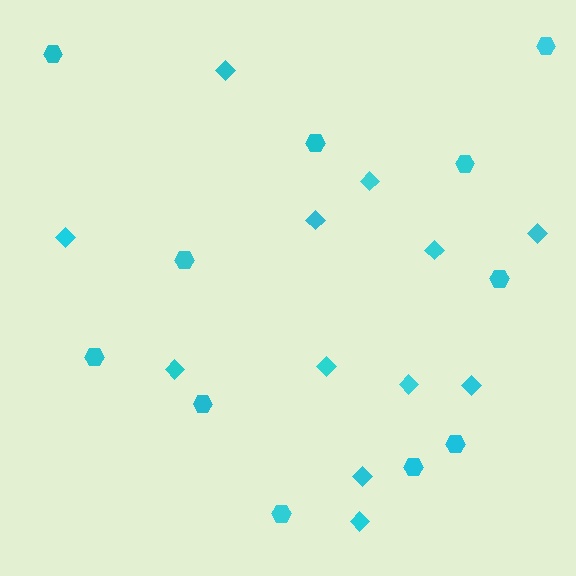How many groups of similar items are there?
There are 2 groups: one group of diamonds (12) and one group of hexagons (11).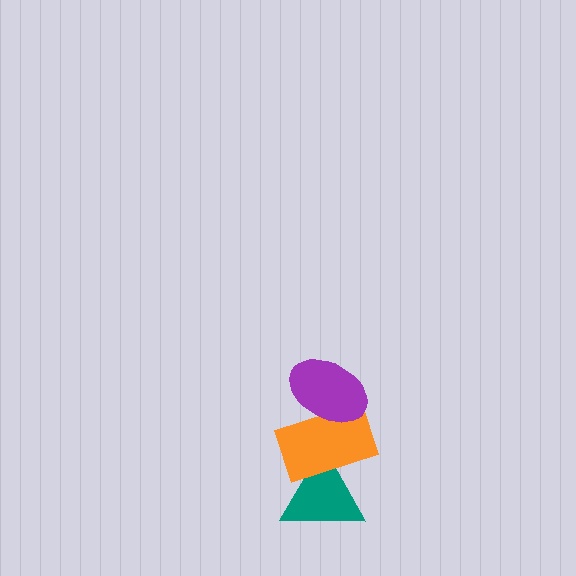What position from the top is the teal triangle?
The teal triangle is 3rd from the top.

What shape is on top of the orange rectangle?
The purple ellipse is on top of the orange rectangle.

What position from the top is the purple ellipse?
The purple ellipse is 1st from the top.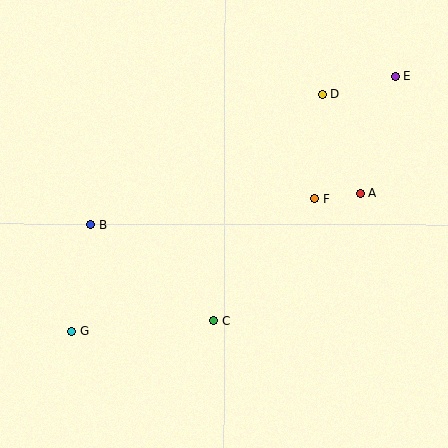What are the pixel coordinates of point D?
Point D is at (323, 94).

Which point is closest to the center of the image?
Point F at (315, 199) is closest to the center.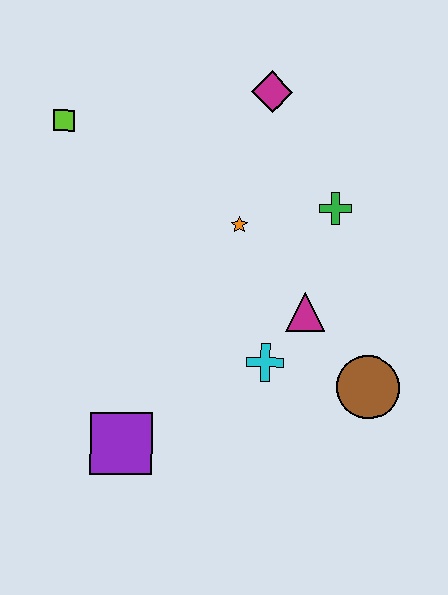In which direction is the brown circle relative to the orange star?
The brown circle is below the orange star.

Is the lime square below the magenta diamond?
Yes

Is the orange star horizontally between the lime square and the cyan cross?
Yes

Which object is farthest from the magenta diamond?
The purple square is farthest from the magenta diamond.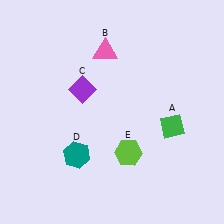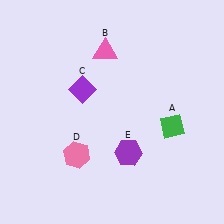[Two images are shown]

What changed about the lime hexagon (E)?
In Image 1, E is lime. In Image 2, it changed to purple.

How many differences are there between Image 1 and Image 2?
There are 2 differences between the two images.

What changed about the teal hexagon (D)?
In Image 1, D is teal. In Image 2, it changed to pink.